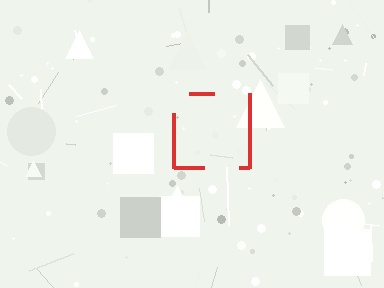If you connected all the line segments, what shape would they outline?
They would outline a square.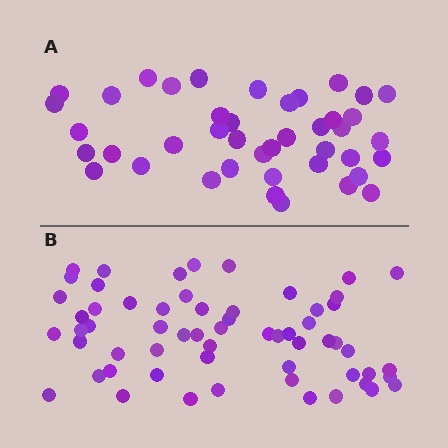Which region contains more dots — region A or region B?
Region B (the bottom region) has more dots.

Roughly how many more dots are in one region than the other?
Region B has approximately 20 more dots than region A.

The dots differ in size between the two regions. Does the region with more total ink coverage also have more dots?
No. Region A has more total ink coverage because its dots are larger, but region B actually contains more individual dots. Total area can be misleading — the number of items is what matters here.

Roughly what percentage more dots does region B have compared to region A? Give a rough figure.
About 45% more.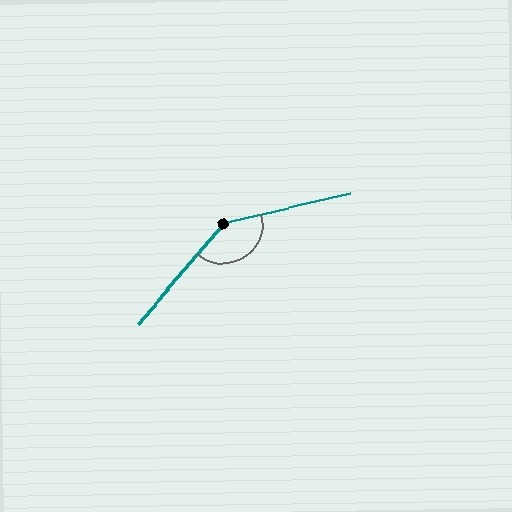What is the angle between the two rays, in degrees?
Approximately 144 degrees.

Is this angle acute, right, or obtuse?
It is obtuse.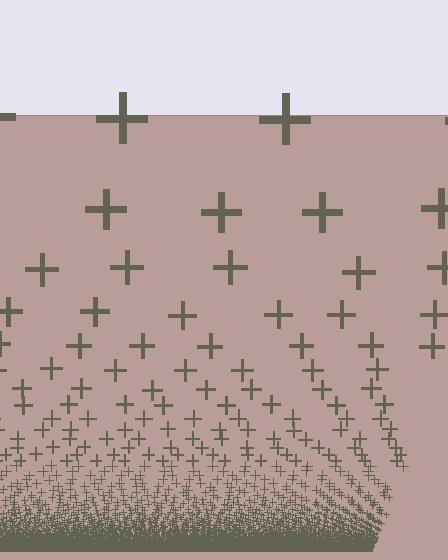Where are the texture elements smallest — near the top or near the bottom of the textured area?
Near the bottom.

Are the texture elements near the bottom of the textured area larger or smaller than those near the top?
Smaller. The gradient is inverted — elements near the bottom are smaller and denser.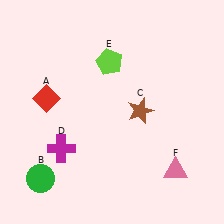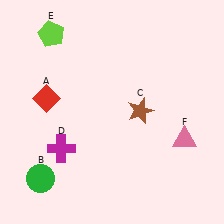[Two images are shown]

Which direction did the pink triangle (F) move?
The pink triangle (F) moved up.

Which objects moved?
The objects that moved are: the lime pentagon (E), the pink triangle (F).